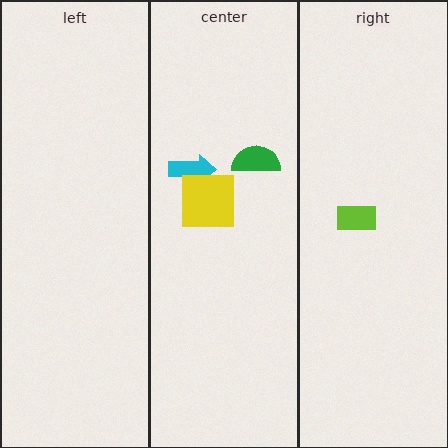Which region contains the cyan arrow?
The center region.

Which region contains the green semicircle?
The center region.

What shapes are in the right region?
The lime rectangle.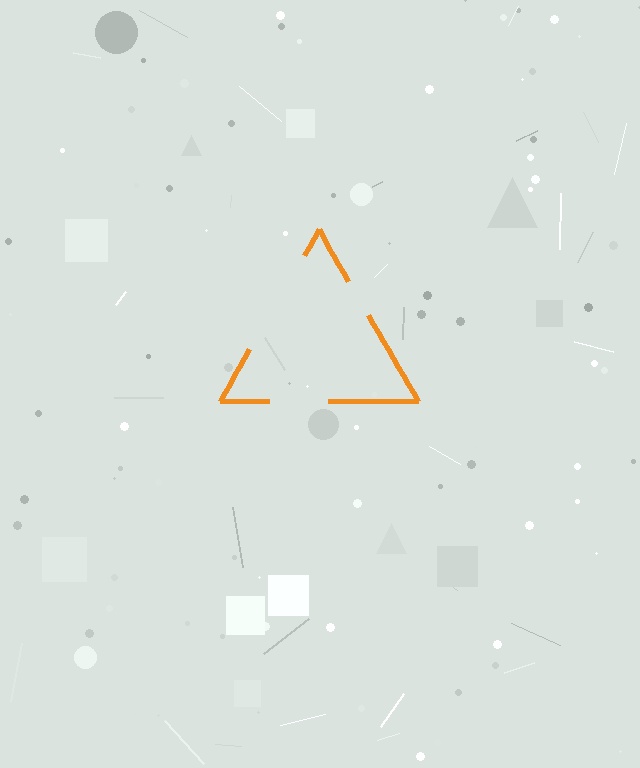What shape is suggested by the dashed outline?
The dashed outline suggests a triangle.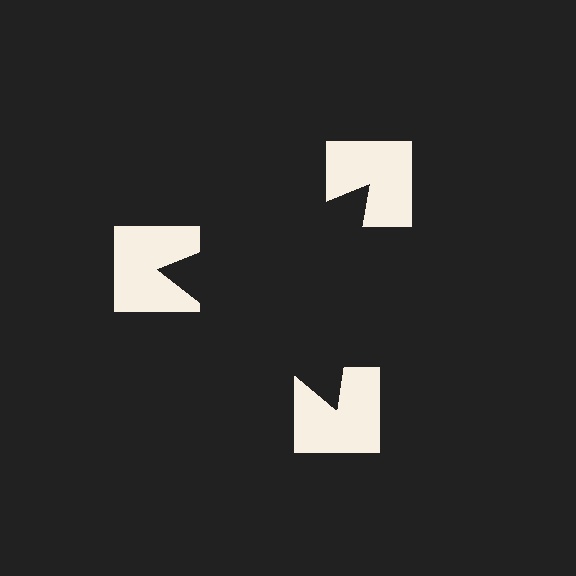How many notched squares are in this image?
There are 3 — one at each vertex of the illusory triangle.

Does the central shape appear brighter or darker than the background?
It typically appears slightly darker than the background, even though no actual brightness change is drawn.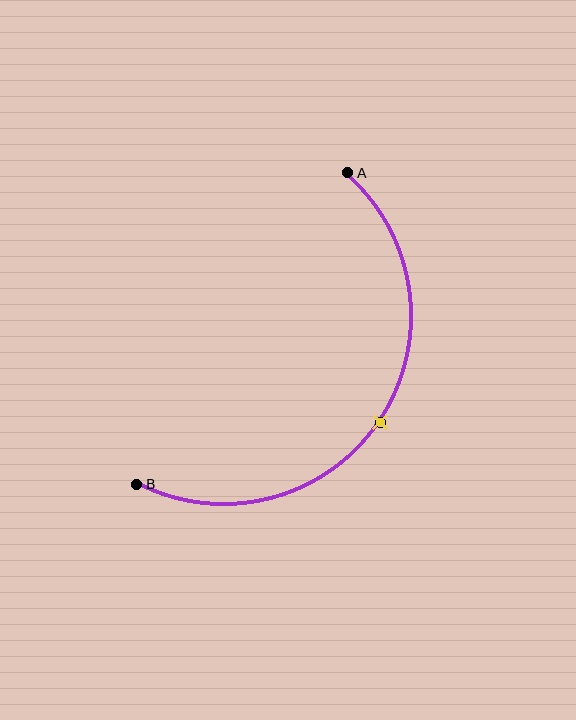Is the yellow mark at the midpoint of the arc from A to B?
Yes. The yellow mark lies on the arc at equal arc-length from both A and B — it is the arc midpoint.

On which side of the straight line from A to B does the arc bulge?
The arc bulges below and to the right of the straight line connecting A and B.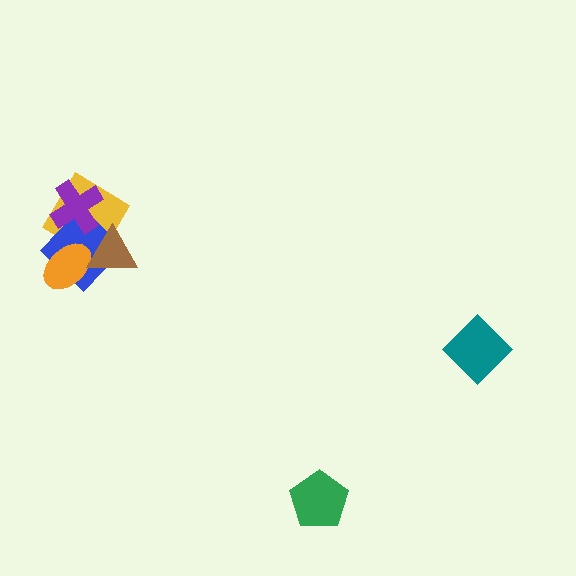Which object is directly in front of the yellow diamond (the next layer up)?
The blue diamond is directly in front of the yellow diamond.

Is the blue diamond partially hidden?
Yes, it is partially covered by another shape.